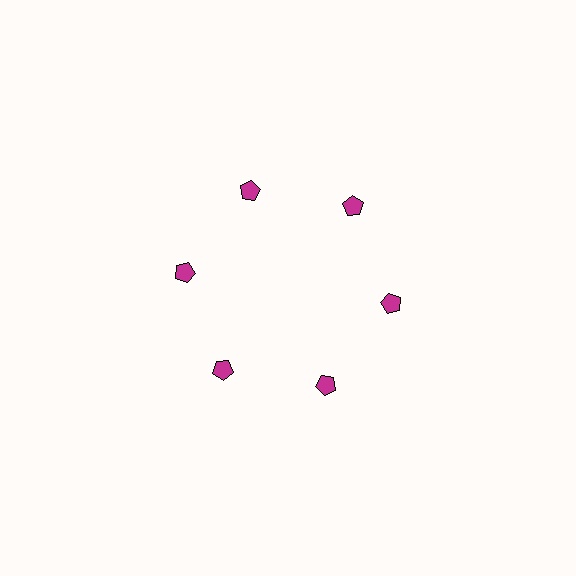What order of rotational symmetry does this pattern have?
This pattern has 6-fold rotational symmetry.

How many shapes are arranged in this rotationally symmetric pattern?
There are 6 shapes, arranged in 6 groups of 1.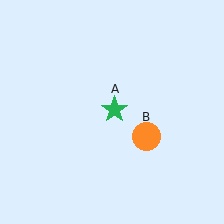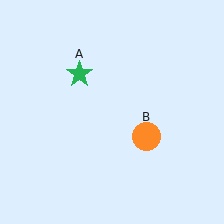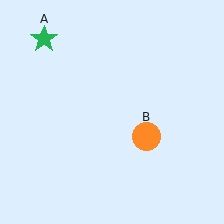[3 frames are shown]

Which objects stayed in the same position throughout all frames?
Orange circle (object B) remained stationary.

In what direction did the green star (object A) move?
The green star (object A) moved up and to the left.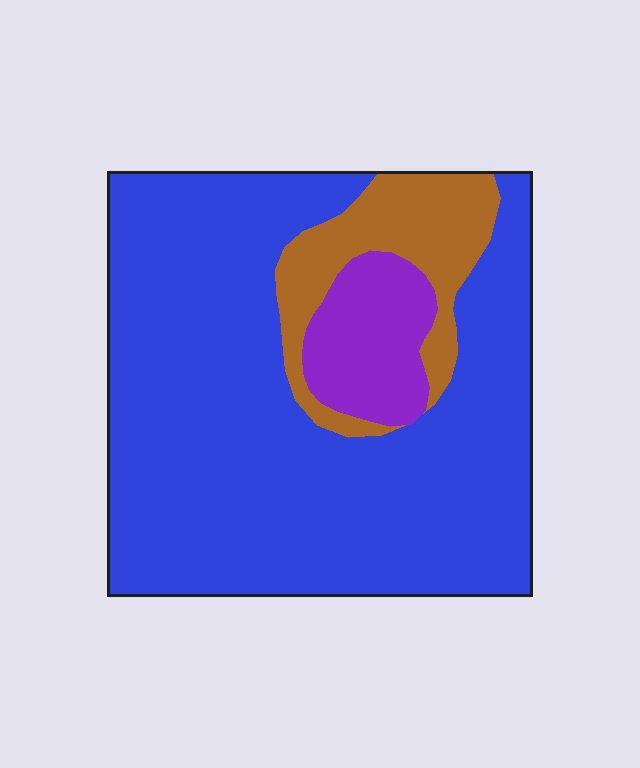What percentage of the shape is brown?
Brown covers 14% of the shape.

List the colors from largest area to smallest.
From largest to smallest: blue, brown, purple.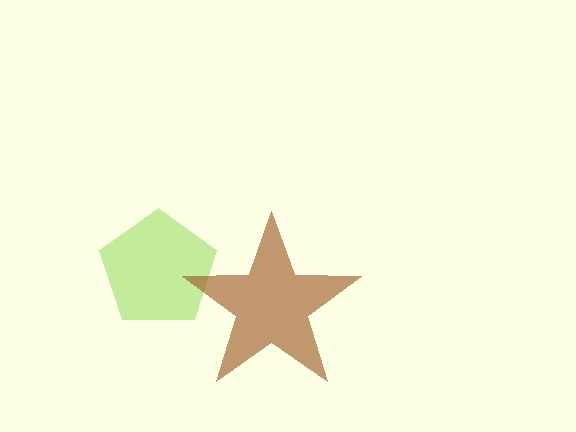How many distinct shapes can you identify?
There are 2 distinct shapes: a lime pentagon, a brown star.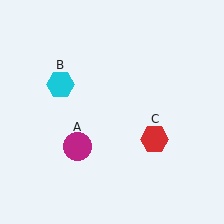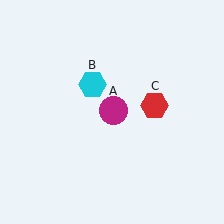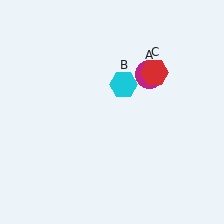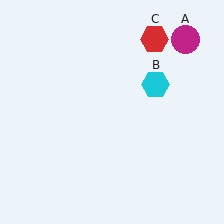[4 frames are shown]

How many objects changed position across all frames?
3 objects changed position: magenta circle (object A), cyan hexagon (object B), red hexagon (object C).